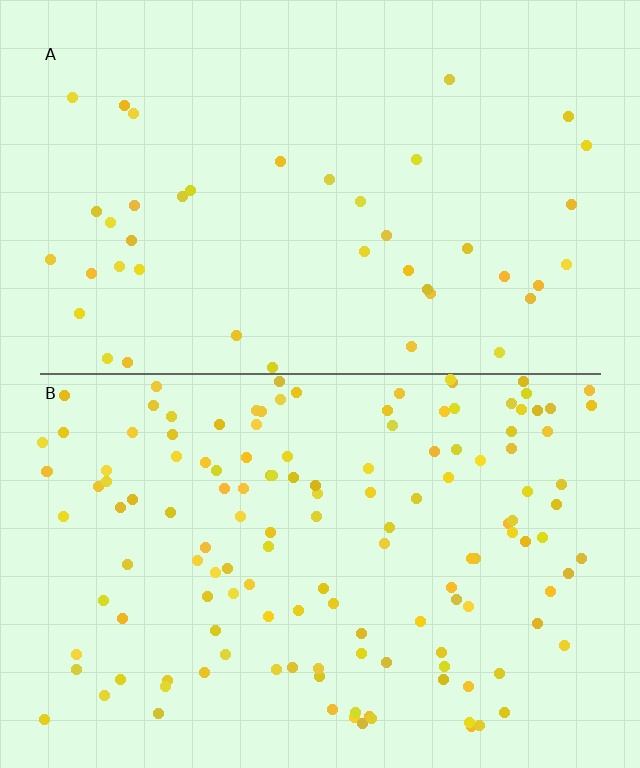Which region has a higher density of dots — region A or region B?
B (the bottom).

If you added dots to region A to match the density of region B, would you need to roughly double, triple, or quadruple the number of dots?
Approximately triple.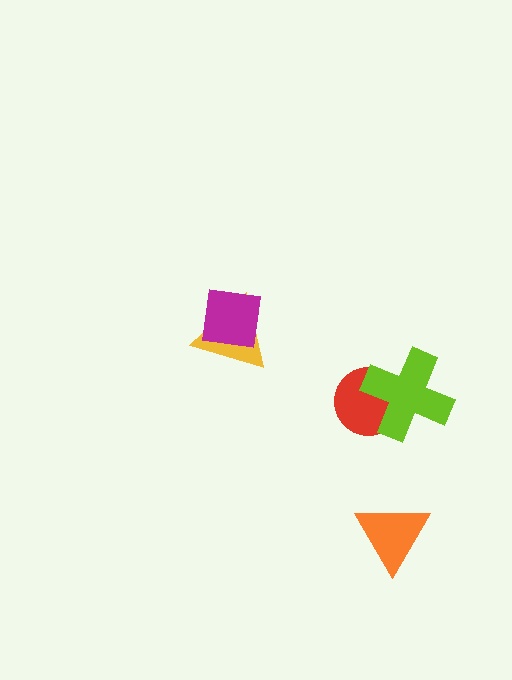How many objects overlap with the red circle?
1 object overlaps with the red circle.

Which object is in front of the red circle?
The lime cross is in front of the red circle.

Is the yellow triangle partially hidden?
Yes, it is partially covered by another shape.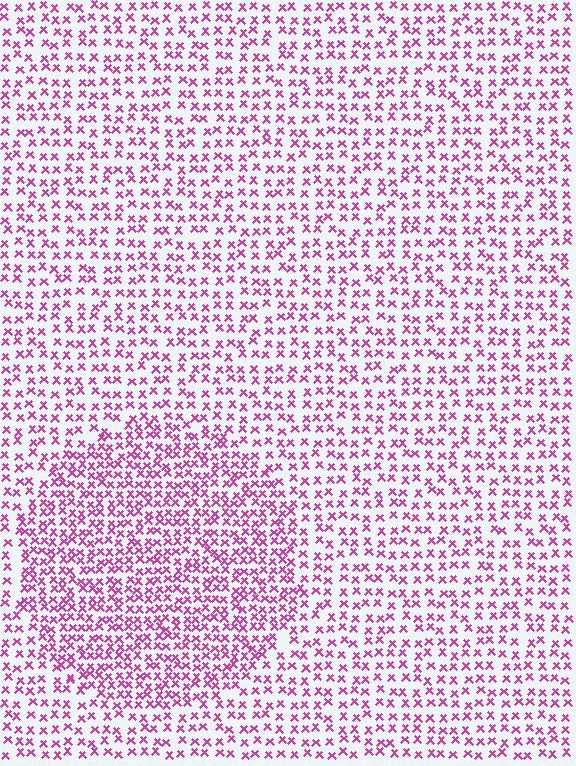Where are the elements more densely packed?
The elements are more densely packed inside the circle boundary.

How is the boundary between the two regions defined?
The boundary is defined by a change in element density (approximately 1.7x ratio). All elements are the same color, size, and shape.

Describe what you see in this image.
The image contains small magenta elements arranged at two different densities. A circle-shaped region is visible where the elements are more densely packed than the surrounding area.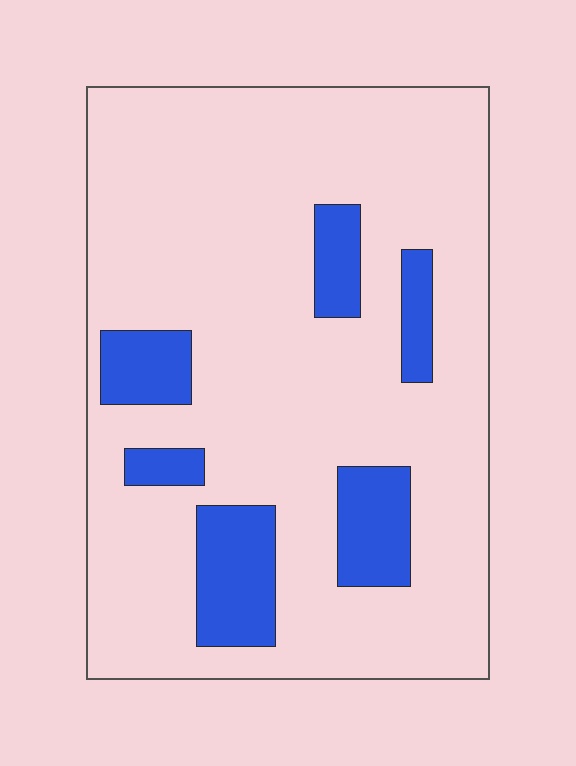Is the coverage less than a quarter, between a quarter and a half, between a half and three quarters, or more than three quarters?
Less than a quarter.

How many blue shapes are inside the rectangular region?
6.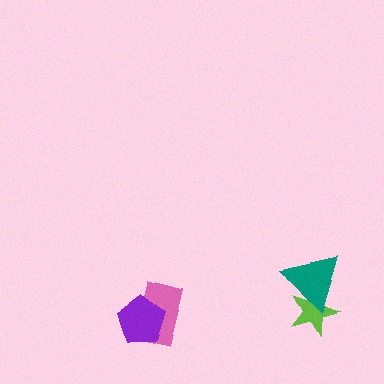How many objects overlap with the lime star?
1 object overlaps with the lime star.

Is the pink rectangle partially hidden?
Yes, it is partially covered by another shape.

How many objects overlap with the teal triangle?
1 object overlaps with the teal triangle.